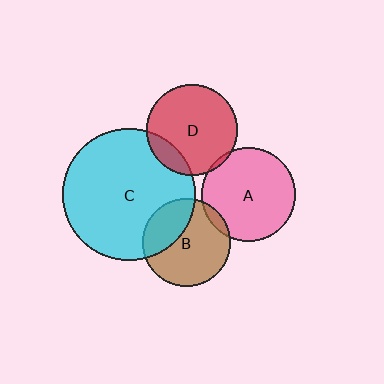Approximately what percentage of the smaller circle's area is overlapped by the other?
Approximately 15%.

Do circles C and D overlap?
Yes.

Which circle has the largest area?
Circle C (cyan).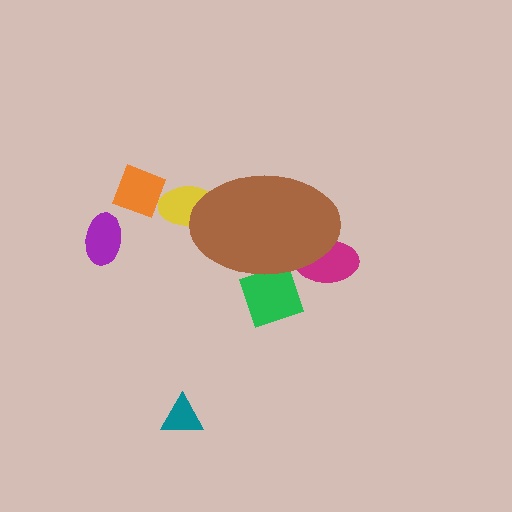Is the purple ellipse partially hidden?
No, the purple ellipse is fully visible.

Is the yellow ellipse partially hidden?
Yes, the yellow ellipse is partially hidden behind the brown ellipse.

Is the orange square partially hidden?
No, the orange square is fully visible.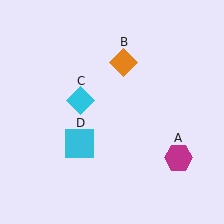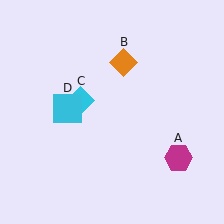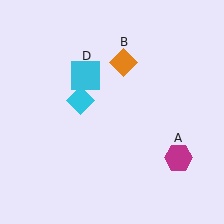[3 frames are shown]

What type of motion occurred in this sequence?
The cyan square (object D) rotated clockwise around the center of the scene.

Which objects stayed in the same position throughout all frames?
Magenta hexagon (object A) and orange diamond (object B) and cyan diamond (object C) remained stationary.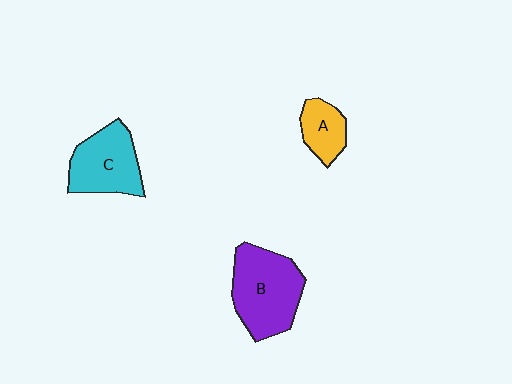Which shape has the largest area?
Shape B (purple).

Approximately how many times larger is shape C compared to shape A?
Approximately 1.8 times.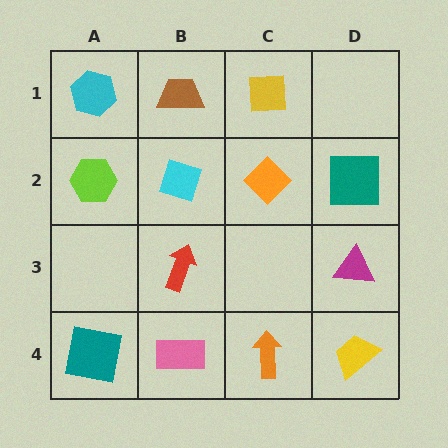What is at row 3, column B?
A red arrow.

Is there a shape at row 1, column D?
No, that cell is empty.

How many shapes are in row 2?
4 shapes.